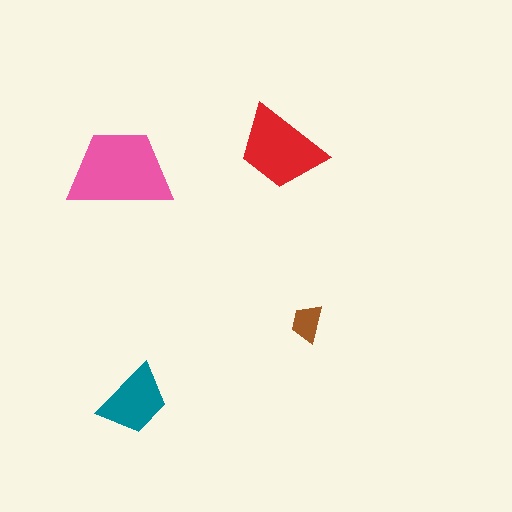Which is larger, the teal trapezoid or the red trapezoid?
The red one.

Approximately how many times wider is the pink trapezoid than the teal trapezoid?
About 1.5 times wider.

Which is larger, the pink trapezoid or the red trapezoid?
The pink one.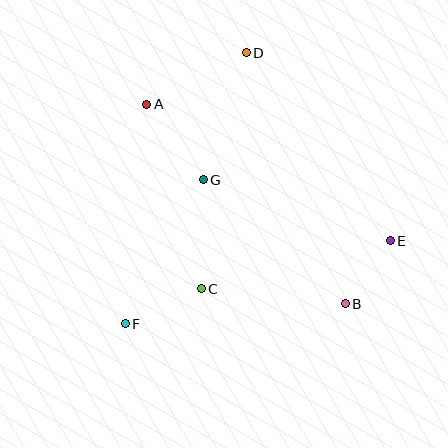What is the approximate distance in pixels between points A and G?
The distance between A and G is approximately 95 pixels.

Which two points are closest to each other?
Points B and E are closest to each other.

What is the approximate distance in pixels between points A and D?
The distance between A and D is approximately 112 pixels.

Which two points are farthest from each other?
Points D and F are farthest from each other.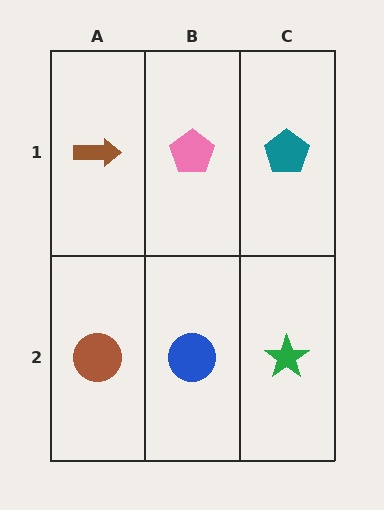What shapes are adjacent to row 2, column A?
A brown arrow (row 1, column A), a blue circle (row 2, column B).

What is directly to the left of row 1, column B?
A brown arrow.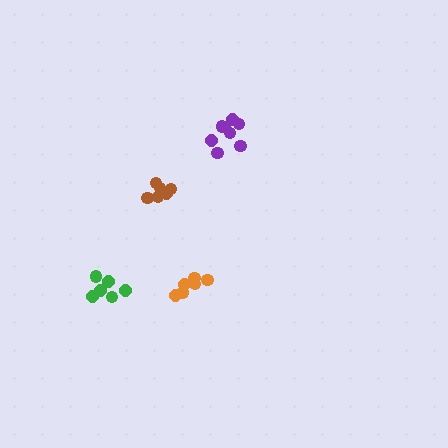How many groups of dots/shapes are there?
There are 4 groups.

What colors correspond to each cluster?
The clusters are colored: purple, orange, brown, green.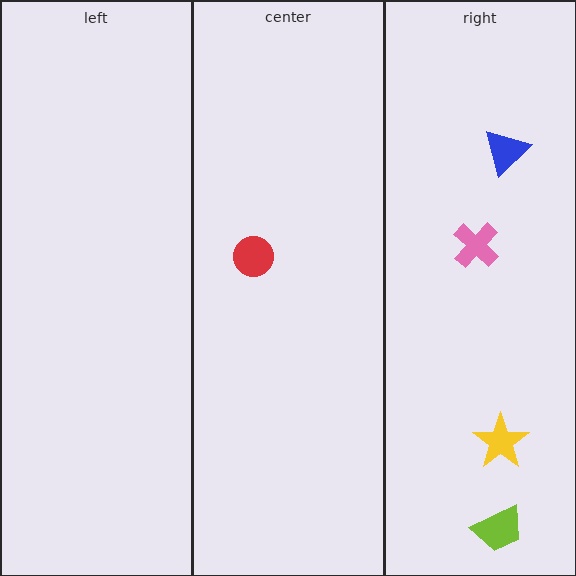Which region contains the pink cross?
The right region.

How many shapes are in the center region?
1.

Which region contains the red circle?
The center region.